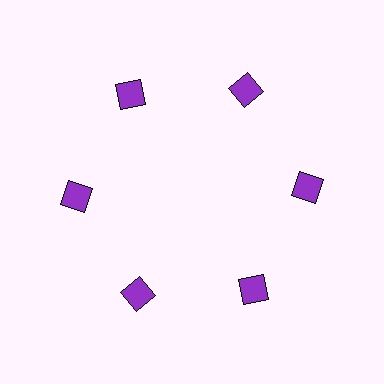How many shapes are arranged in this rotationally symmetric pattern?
There are 6 shapes, arranged in 6 groups of 1.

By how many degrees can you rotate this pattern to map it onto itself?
The pattern maps onto itself every 60 degrees of rotation.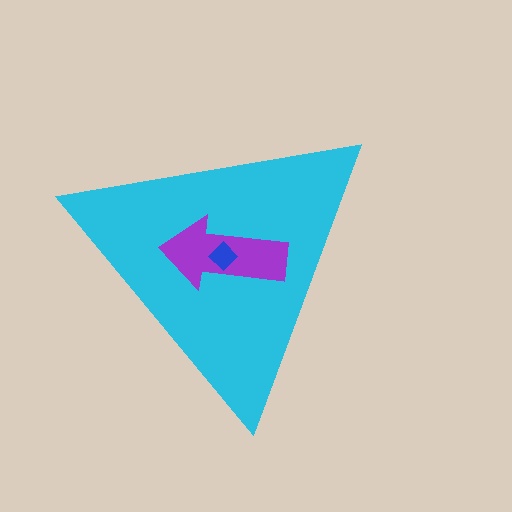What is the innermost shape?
The blue diamond.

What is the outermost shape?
The cyan triangle.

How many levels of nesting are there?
3.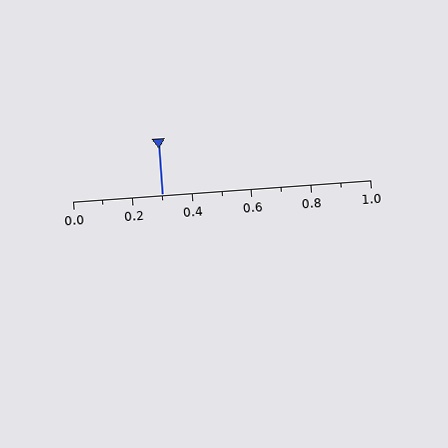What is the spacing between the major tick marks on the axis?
The major ticks are spaced 0.2 apart.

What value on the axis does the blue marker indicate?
The marker indicates approximately 0.3.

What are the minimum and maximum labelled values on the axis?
The axis runs from 0.0 to 1.0.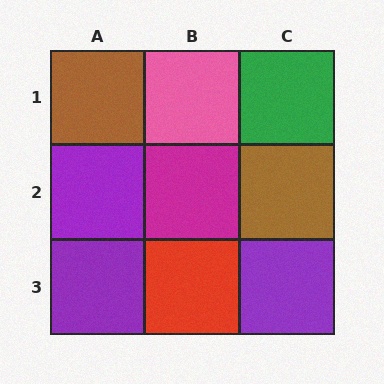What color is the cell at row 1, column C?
Green.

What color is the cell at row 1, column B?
Pink.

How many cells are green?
1 cell is green.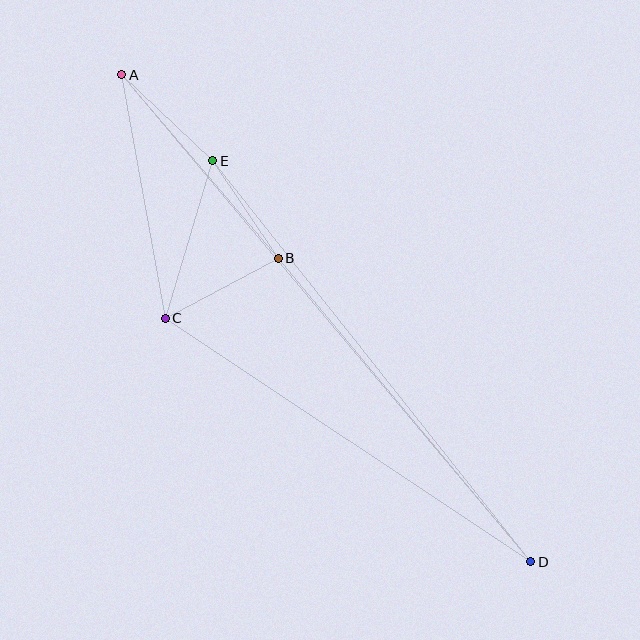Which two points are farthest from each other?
Points A and D are farthest from each other.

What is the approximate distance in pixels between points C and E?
The distance between C and E is approximately 164 pixels.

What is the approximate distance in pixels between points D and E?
The distance between D and E is approximately 512 pixels.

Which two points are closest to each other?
Points B and E are closest to each other.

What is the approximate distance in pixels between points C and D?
The distance between C and D is approximately 439 pixels.